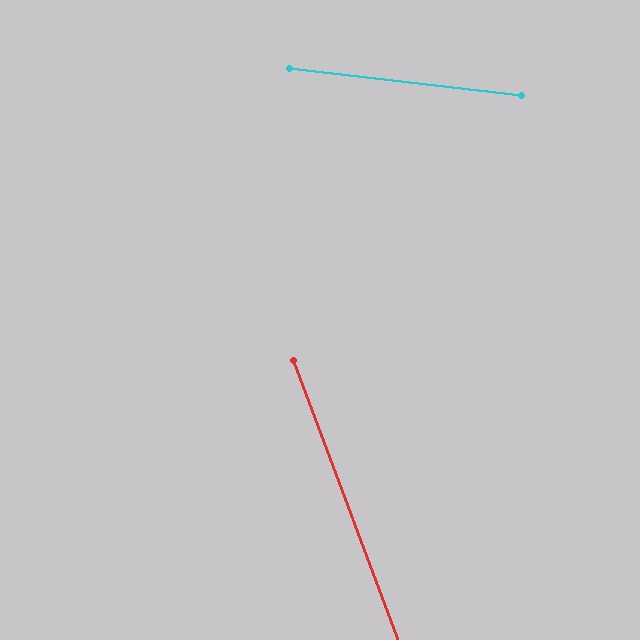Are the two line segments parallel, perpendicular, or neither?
Neither parallel nor perpendicular — they differ by about 63°.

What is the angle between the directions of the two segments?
Approximately 63 degrees.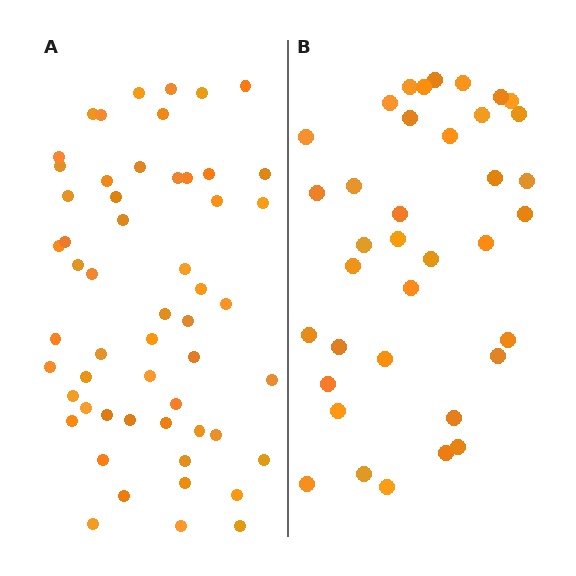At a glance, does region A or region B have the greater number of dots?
Region A (the left region) has more dots.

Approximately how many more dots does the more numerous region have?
Region A has approximately 20 more dots than region B.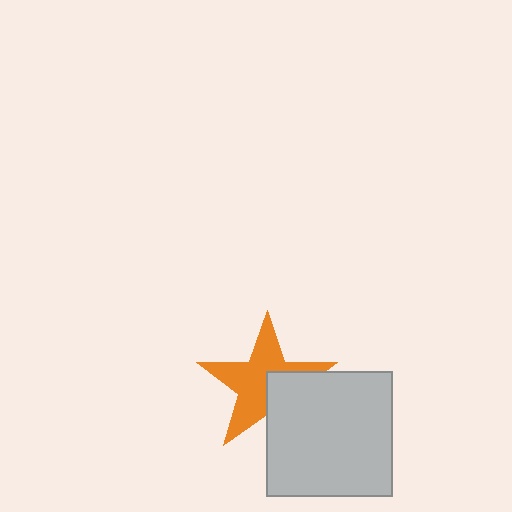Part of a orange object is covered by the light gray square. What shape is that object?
It is a star.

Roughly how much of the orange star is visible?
Most of it is visible (roughly 66%).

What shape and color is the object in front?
The object in front is a light gray square.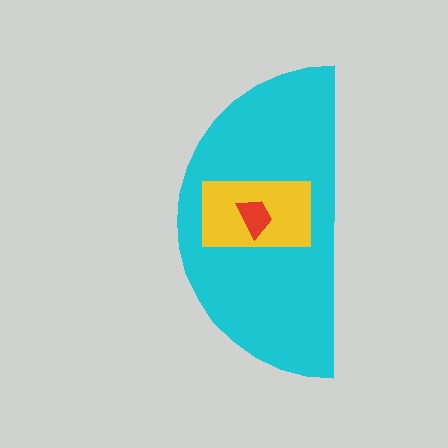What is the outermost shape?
The cyan semicircle.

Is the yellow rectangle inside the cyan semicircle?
Yes.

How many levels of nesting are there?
3.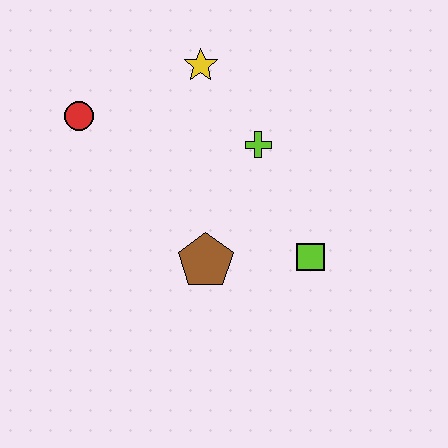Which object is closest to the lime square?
The brown pentagon is closest to the lime square.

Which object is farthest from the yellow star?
The lime square is farthest from the yellow star.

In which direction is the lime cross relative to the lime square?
The lime cross is above the lime square.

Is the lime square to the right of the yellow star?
Yes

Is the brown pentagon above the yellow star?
No